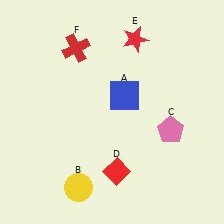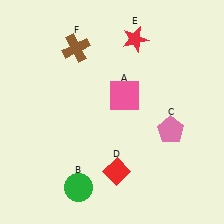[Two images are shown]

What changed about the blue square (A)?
In Image 1, A is blue. In Image 2, it changed to pink.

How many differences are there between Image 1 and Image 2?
There are 3 differences between the two images.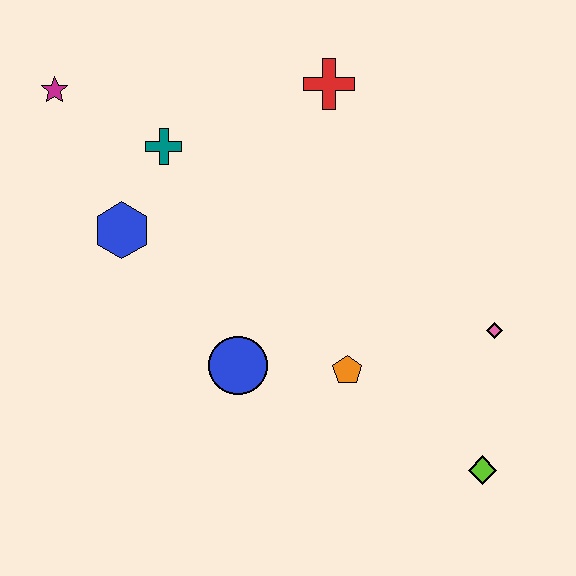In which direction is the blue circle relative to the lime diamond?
The blue circle is to the left of the lime diamond.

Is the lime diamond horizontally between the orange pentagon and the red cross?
No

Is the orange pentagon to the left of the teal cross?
No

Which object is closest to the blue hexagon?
The teal cross is closest to the blue hexagon.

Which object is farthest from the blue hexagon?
The lime diamond is farthest from the blue hexagon.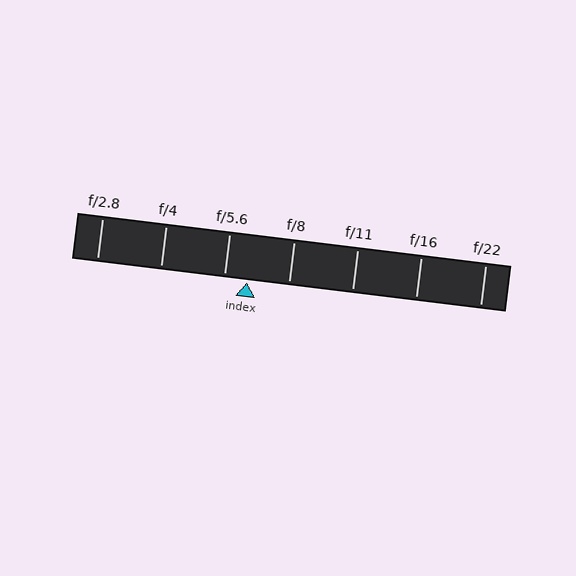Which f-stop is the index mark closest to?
The index mark is closest to f/5.6.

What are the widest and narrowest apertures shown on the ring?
The widest aperture shown is f/2.8 and the narrowest is f/22.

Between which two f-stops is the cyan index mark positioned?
The index mark is between f/5.6 and f/8.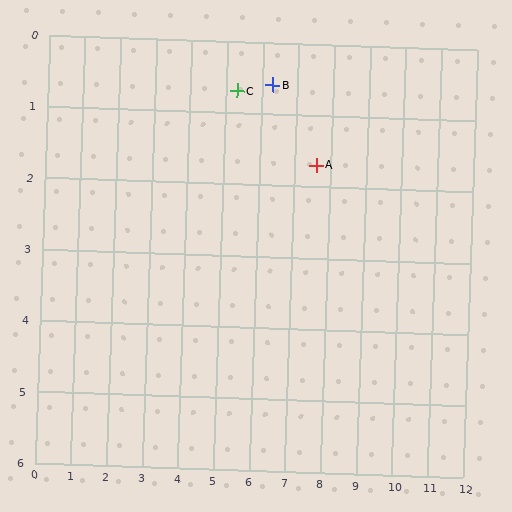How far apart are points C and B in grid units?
Points C and B are about 1.0 grid units apart.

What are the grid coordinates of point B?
Point B is at approximately (6.3, 0.6).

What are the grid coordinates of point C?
Point C is at approximately (5.3, 0.7).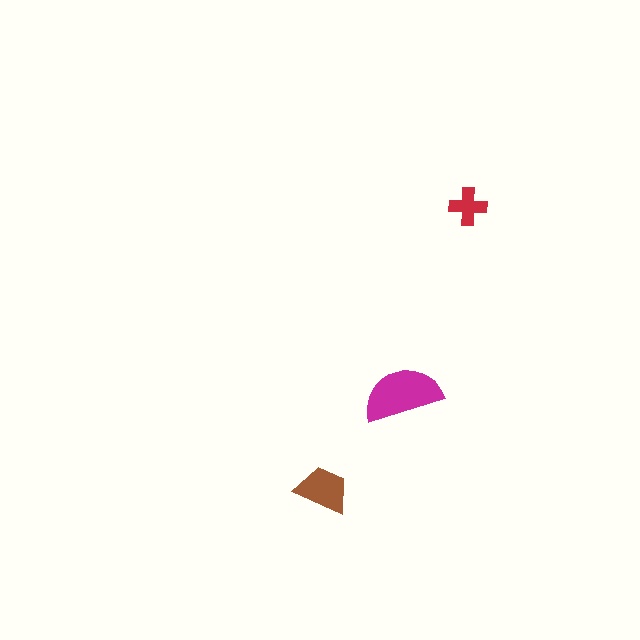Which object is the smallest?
The red cross.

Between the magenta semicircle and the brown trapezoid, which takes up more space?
The magenta semicircle.